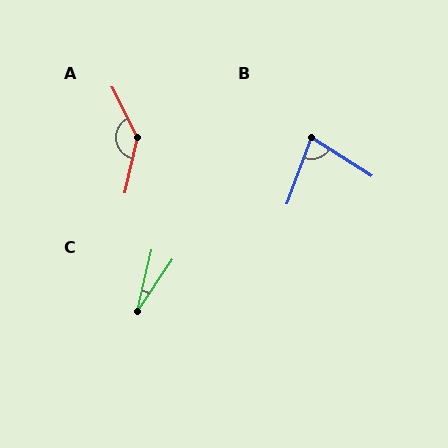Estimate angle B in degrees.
Approximately 78 degrees.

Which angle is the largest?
A, at approximately 141 degrees.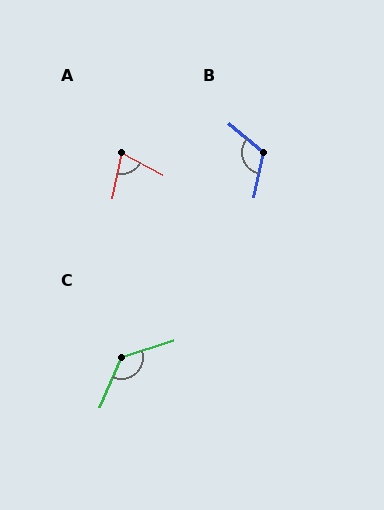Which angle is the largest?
C, at approximately 131 degrees.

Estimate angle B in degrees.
Approximately 119 degrees.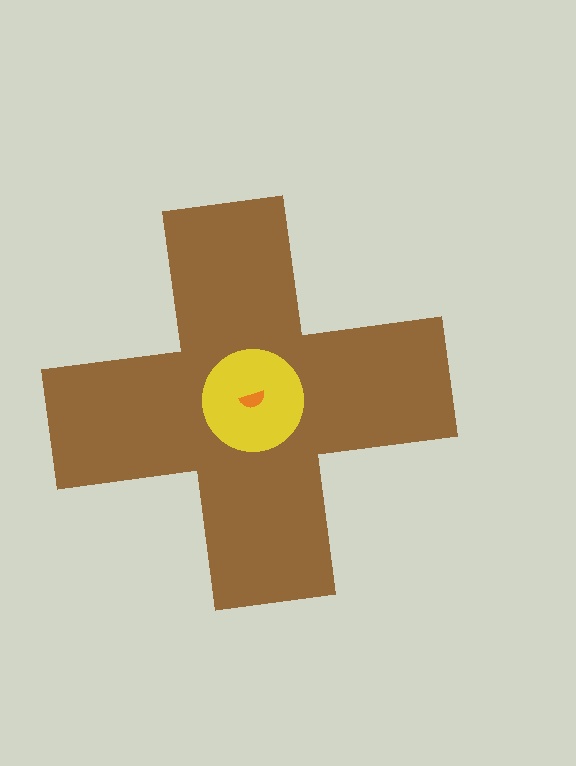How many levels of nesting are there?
3.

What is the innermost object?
The orange semicircle.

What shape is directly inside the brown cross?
The yellow circle.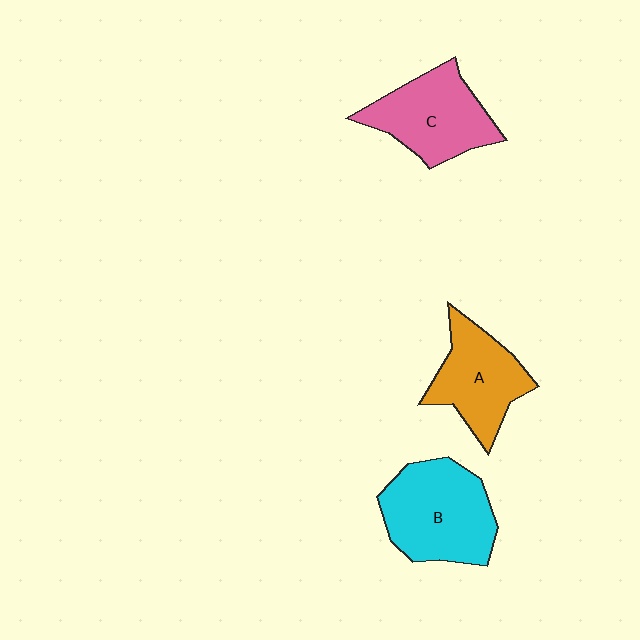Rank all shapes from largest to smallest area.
From largest to smallest: B (cyan), C (pink), A (orange).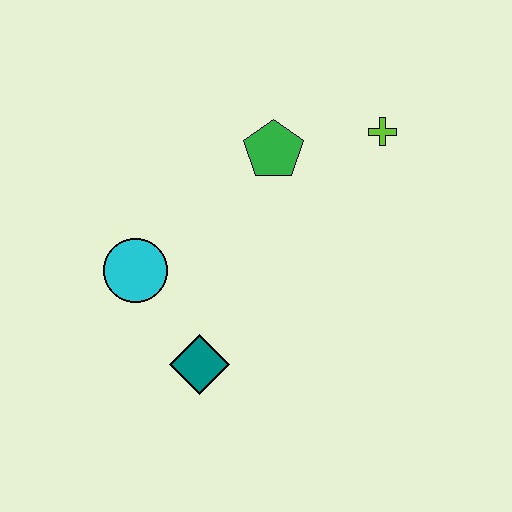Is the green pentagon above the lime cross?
No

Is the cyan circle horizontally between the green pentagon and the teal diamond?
No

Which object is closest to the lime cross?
The green pentagon is closest to the lime cross.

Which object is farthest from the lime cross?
The teal diamond is farthest from the lime cross.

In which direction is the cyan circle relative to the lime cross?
The cyan circle is to the left of the lime cross.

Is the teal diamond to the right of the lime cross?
No